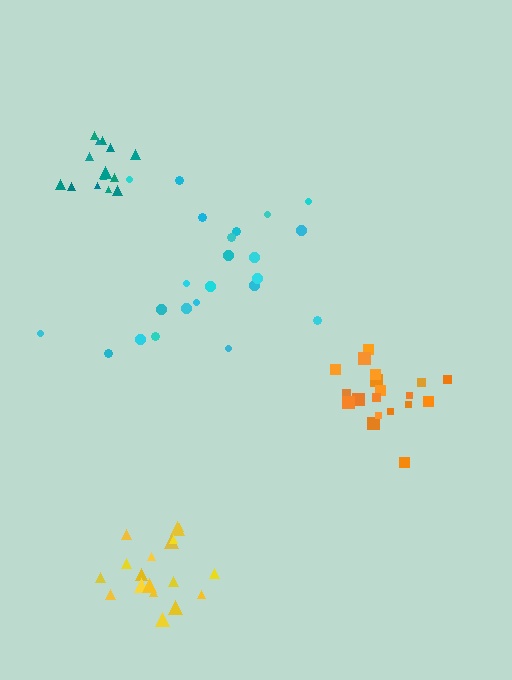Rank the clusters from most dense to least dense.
teal, yellow, orange, cyan.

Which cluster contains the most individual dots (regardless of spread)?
Cyan (23).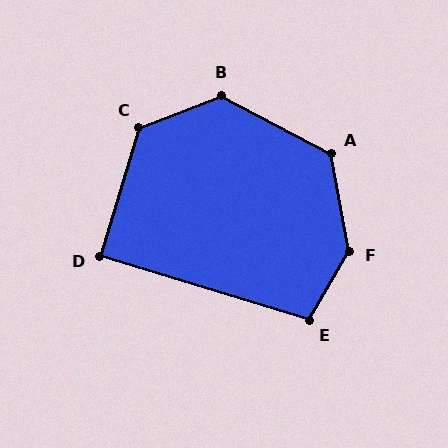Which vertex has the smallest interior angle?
D, at approximately 90 degrees.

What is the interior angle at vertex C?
Approximately 128 degrees (obtuse).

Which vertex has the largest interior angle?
F, at approximately 139 degrees.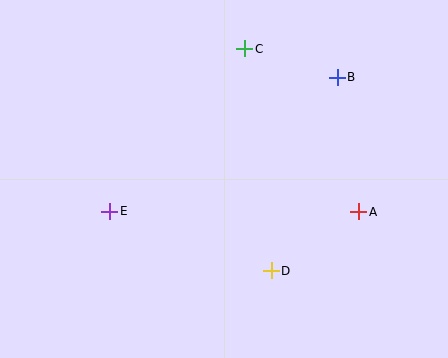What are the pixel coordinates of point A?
Point A is at (359, 212).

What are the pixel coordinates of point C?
Point C is at (245, 49).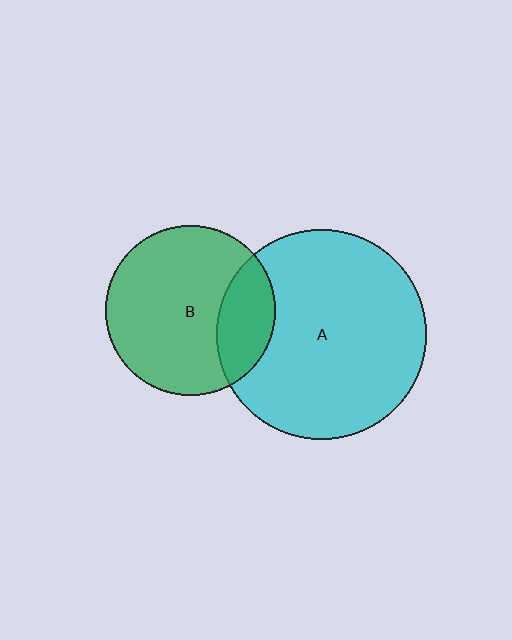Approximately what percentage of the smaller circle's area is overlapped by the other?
Approximately 25%.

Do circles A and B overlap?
Yes.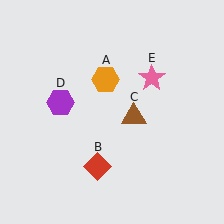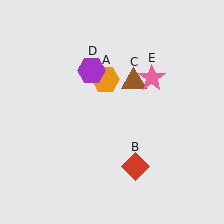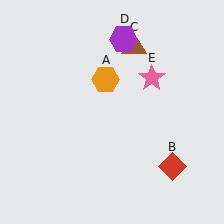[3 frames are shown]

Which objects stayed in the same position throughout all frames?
Orange hexagon (object A) and pink star (object E) remained stationary.